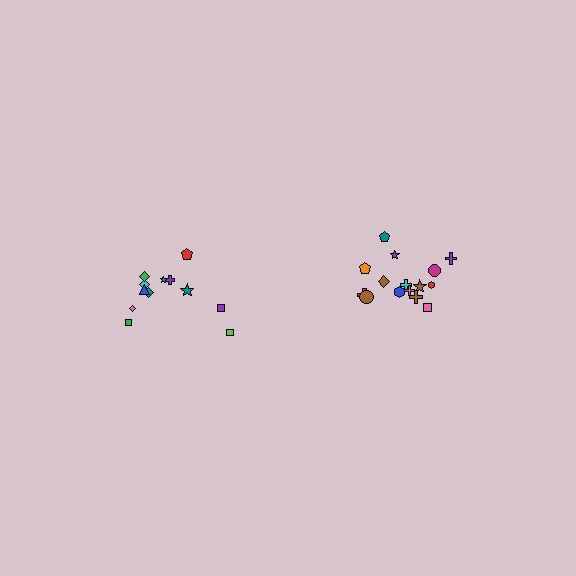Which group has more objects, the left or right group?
The right group.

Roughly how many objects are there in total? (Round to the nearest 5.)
Roughly 25 objects in total.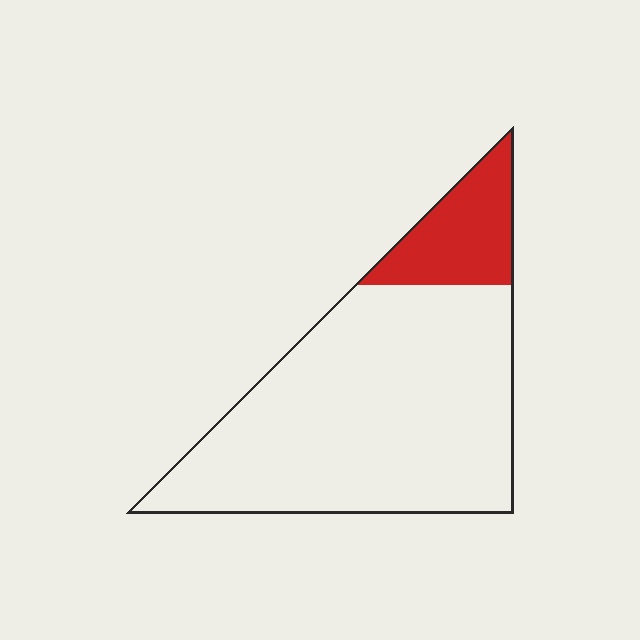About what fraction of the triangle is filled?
About one sixth (1/6).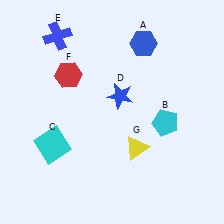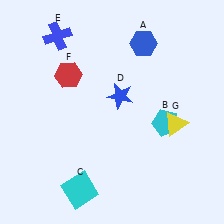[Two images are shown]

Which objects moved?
The objects that moved are: the cyan square (C), the yellow triangle (G).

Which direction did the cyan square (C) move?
The cyan square (C) moved down.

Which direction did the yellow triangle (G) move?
The yellow triangle (G) moved right.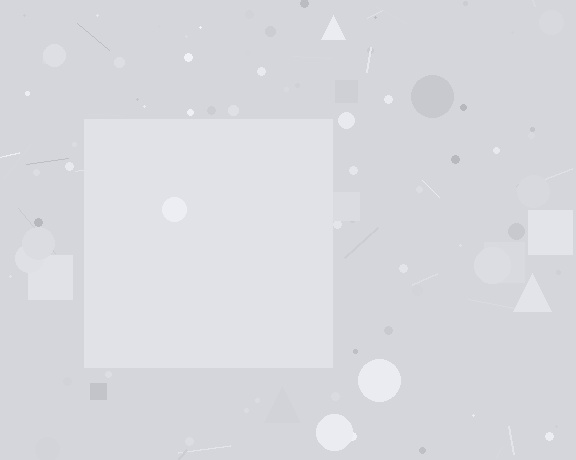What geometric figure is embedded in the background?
A square is embedded in the background.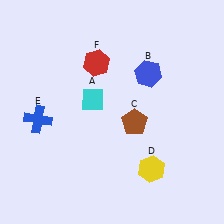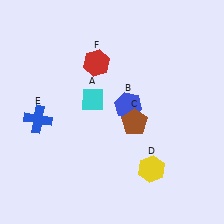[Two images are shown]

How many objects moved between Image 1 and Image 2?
1 object moved between the two images.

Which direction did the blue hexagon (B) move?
The blue hexagon (B) moved down.